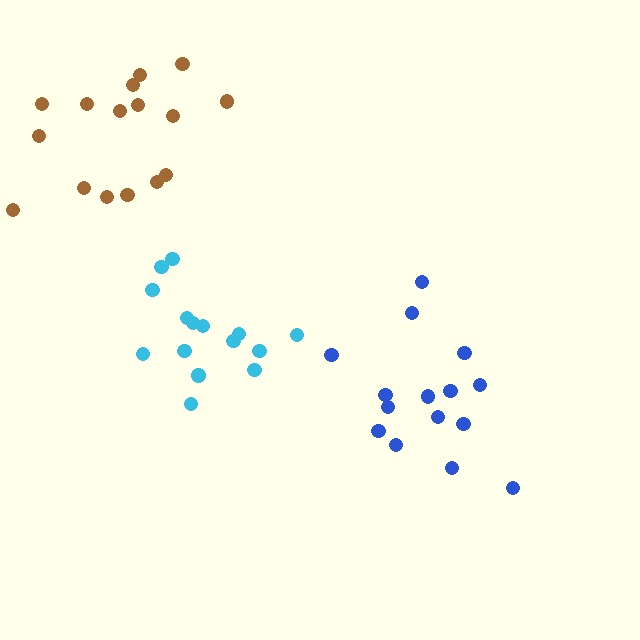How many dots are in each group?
Group 1: 15 dots, Group 2: 15 dots, Group 3: 16 dots (46 total).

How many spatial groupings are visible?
There are 3 spatial groupings.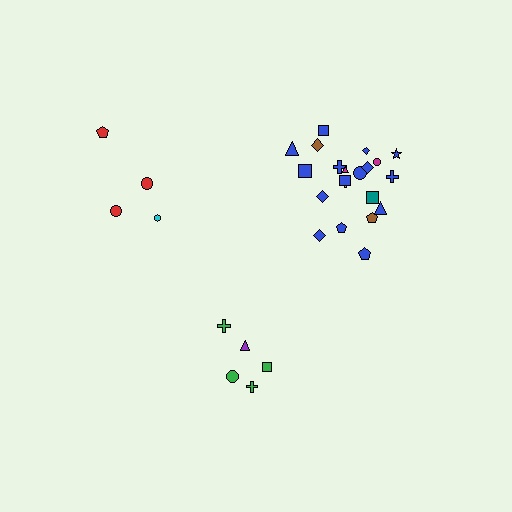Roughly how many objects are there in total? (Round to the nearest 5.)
Roughly 30 objects in total.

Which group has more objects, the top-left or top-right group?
The top-right group.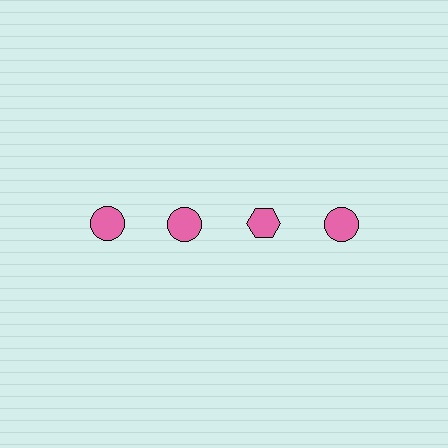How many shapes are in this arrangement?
There are 4 shapes arranged in a grid pattern.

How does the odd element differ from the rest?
It has a different shape: hexagon instead of circle.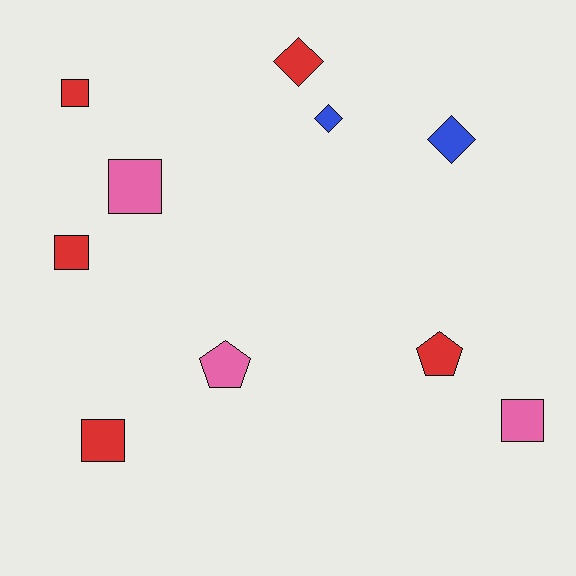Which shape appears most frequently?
Square, with 5 objects.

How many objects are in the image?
There are 10 objects.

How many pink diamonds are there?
There are no pink diamonds.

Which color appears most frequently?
Red, with 5 objects.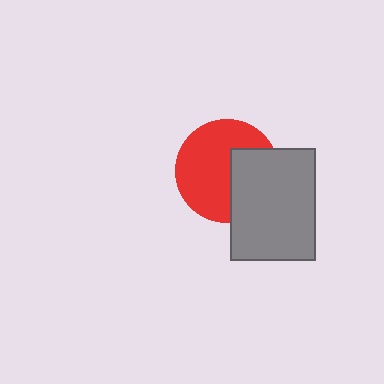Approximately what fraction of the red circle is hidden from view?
Roughly 37% of the red circle is hidden behind the gray rectangle.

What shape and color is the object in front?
The object in front is a gray rectangle.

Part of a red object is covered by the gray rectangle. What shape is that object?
It is a circle.